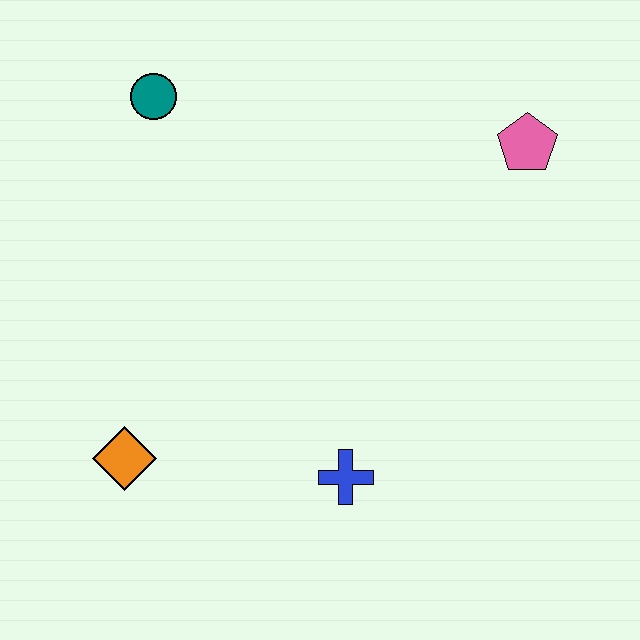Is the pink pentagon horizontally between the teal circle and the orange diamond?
No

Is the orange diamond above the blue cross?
Yes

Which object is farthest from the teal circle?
The blue cross is farthest from the teal circle.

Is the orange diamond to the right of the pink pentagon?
No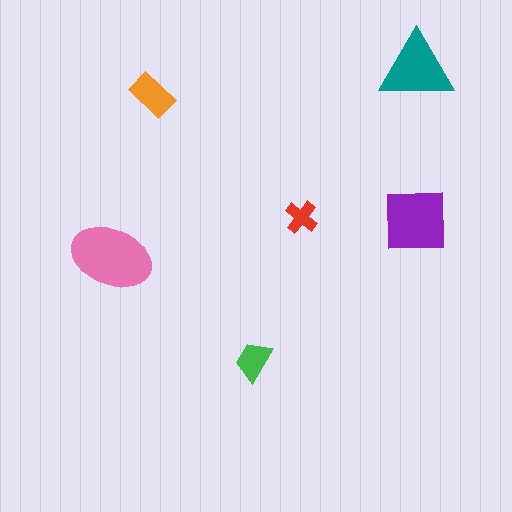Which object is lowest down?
The green trapezoid is bottommost.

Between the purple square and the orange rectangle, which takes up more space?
The purple square.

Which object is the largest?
The pink ellipse.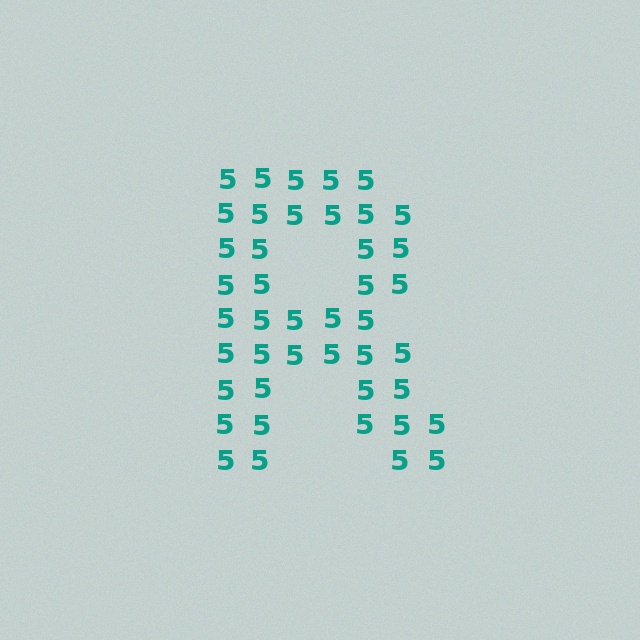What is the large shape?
The large shape is the letter R.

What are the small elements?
The small elements are digit 5's.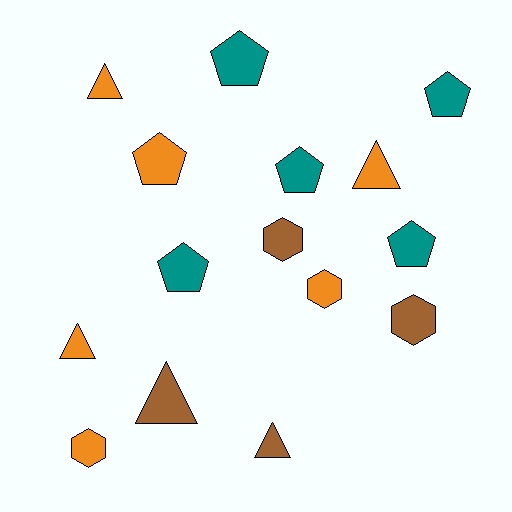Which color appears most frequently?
Orange, with 6 objects.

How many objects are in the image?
There are 15 objects.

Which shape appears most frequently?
Pentagon, with 6 objects.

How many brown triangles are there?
There are 2 brown triangles.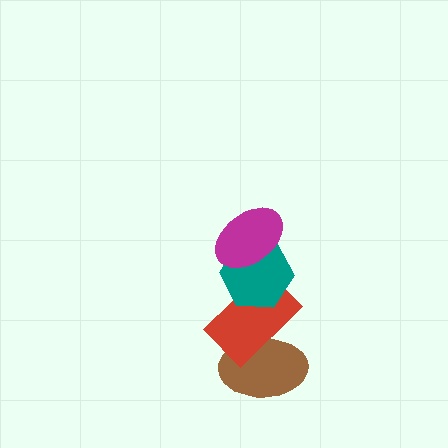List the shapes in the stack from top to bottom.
From top to bottom: the magenta ellipse, the teal hexagon, the red rectangle, the brown ellipse.